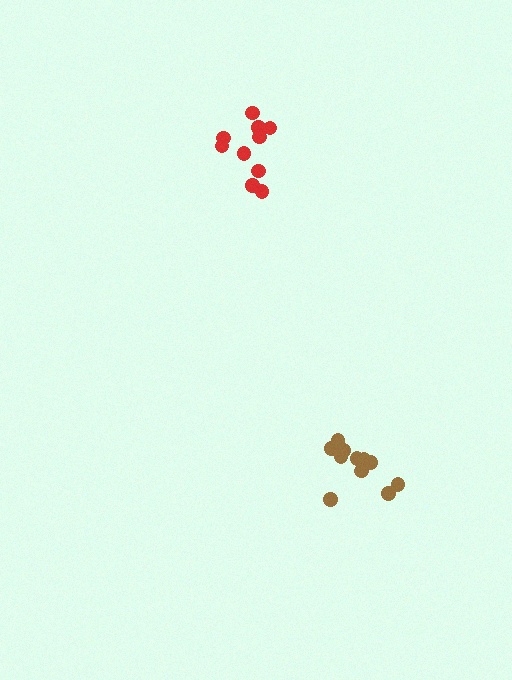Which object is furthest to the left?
The red cluster is leftmost.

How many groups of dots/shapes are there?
There are 2 groups.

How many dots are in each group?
Group 1: 10 dots, Group 2: 11 dots (21 total).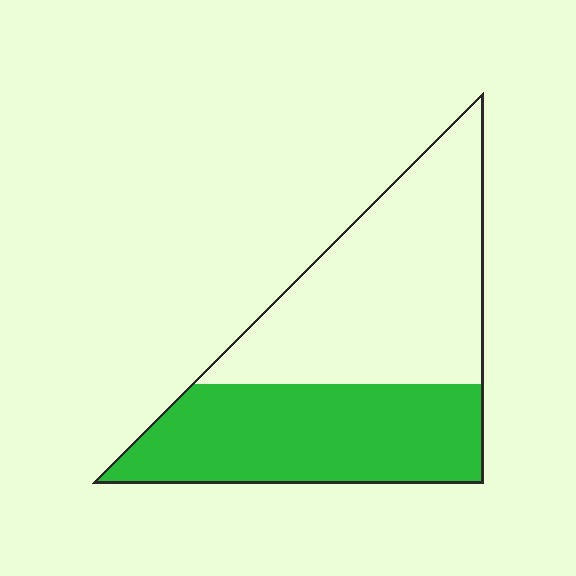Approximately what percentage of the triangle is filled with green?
Approximately 45%.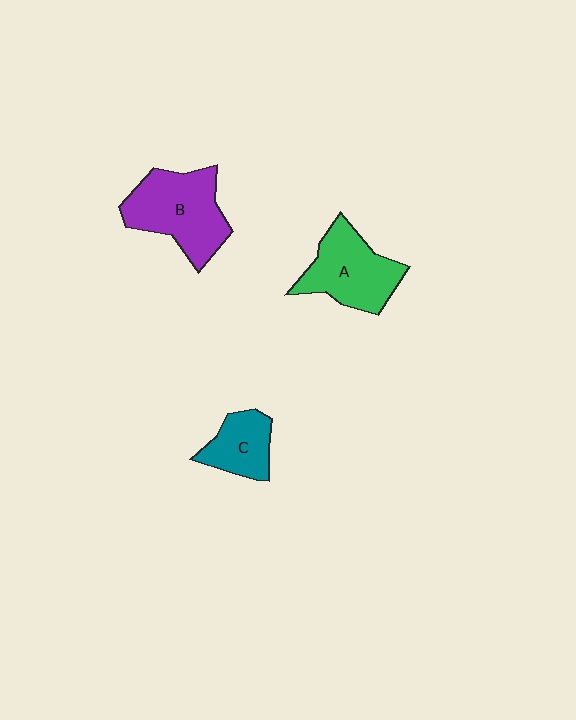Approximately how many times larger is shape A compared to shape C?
Approximately 1.6 times.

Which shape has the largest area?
Shape B (purple).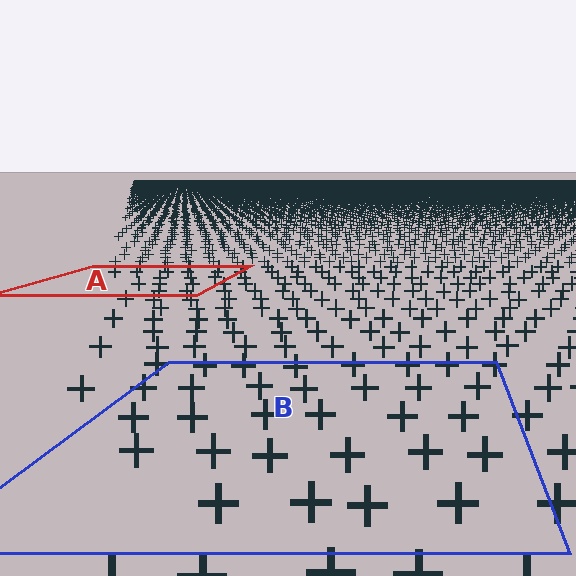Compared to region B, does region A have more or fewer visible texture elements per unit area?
Region A has more texture elements per unit area — they are packed more densely because it is farther away.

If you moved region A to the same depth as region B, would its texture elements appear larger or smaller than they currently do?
They would appear larger. At a closer depth, the same texture elements are projected at a bigger on-screen size.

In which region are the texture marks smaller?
The texture marks are smaller in region A, because it is farther away.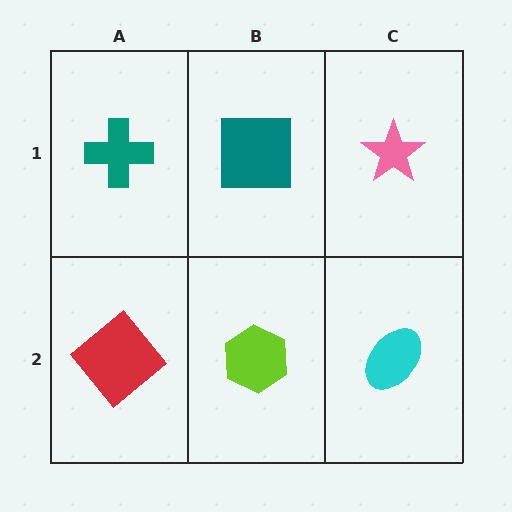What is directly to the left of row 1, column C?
A teal square.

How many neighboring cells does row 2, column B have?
3.